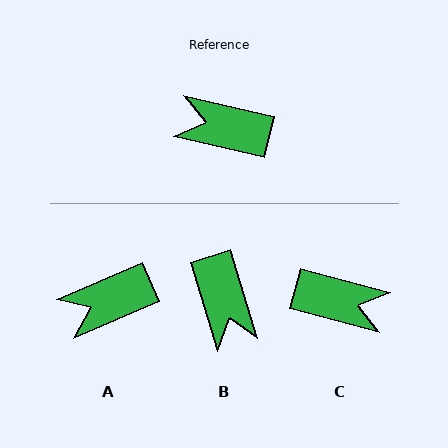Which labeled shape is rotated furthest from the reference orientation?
C, about 178 degrees away.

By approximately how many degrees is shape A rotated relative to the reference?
Approximately 36 degrees counter-clockwise.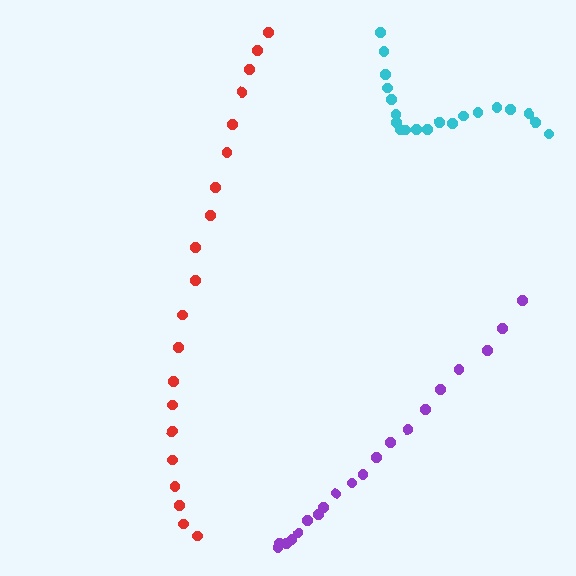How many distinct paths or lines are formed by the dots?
There are 3 distinct paths.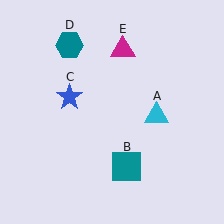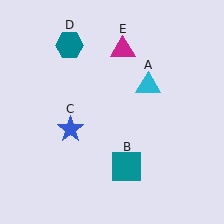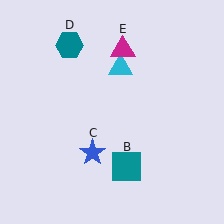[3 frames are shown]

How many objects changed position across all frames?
2 objects changed position: cyan triangle (object A), blue star (object C).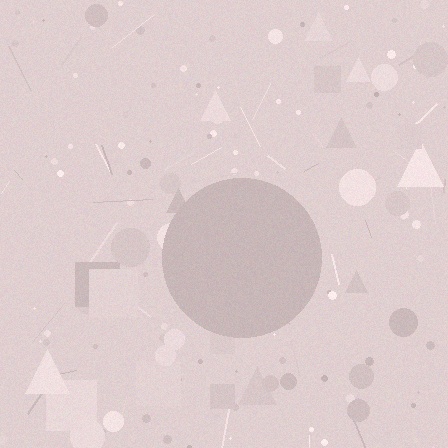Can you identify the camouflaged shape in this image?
The camouflaged shape is a circle.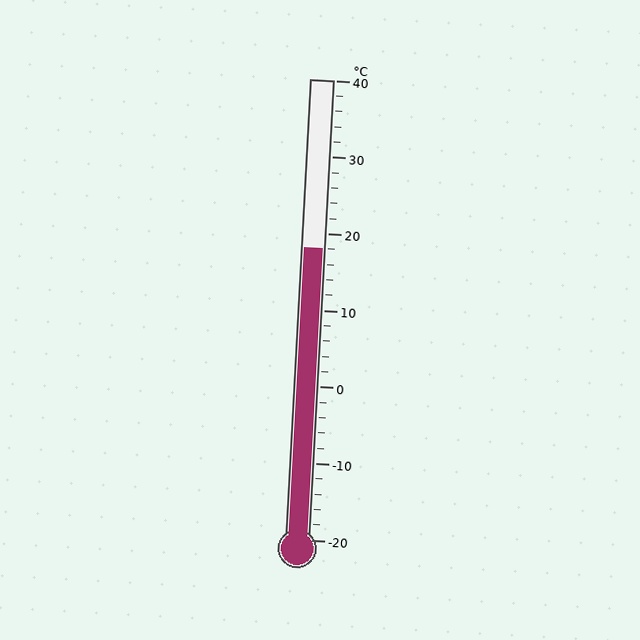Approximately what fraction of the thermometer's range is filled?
The thermometer is filled to approximately 65% of its range.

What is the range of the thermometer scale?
The thermometer scale ranges from -20°C to 40°C.